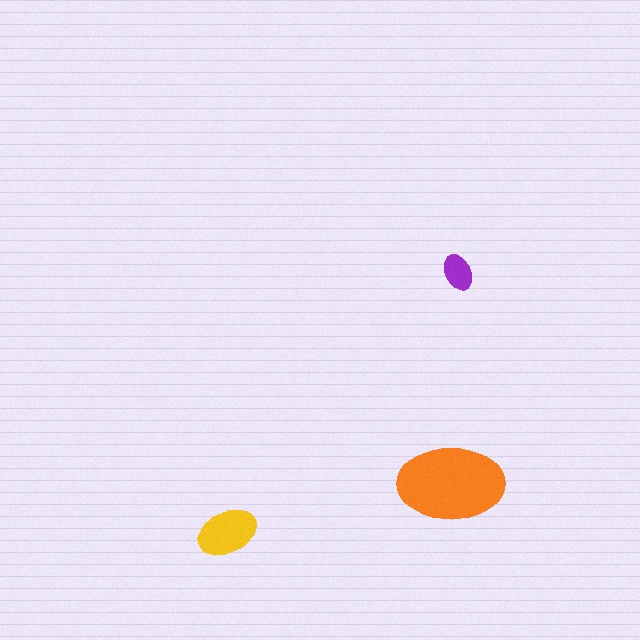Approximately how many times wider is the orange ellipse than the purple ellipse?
About 3 times wider.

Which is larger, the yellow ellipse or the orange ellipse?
The orange one.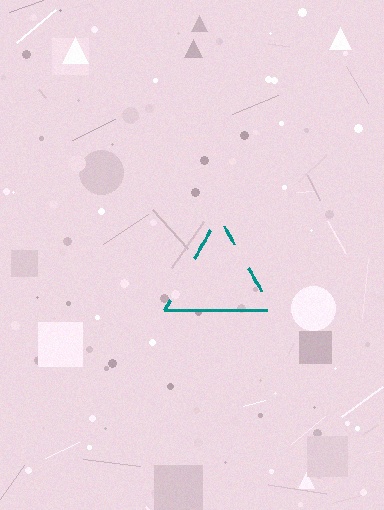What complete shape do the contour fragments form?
The contour fragments form a triangle.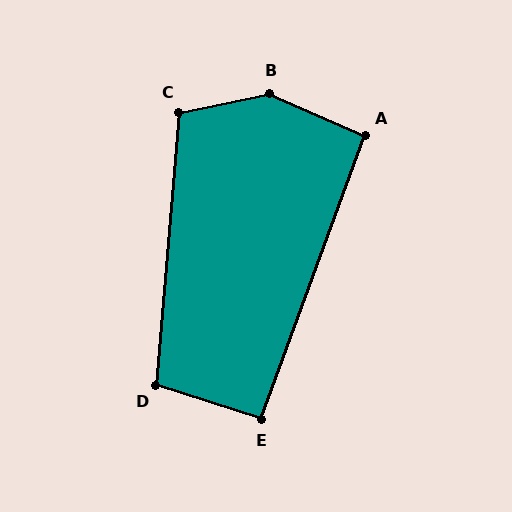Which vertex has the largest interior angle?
B, at approximately 145 degrees.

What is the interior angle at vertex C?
Approximately 107 degrees (obtuse).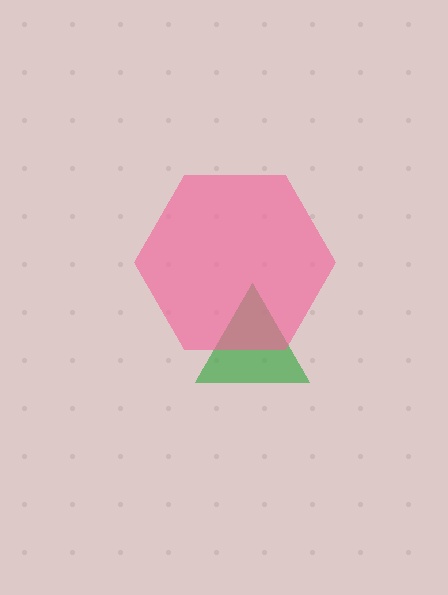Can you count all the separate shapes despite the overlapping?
Yes, there are 2 separate shapes.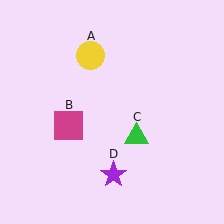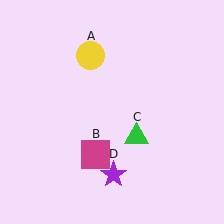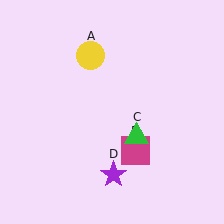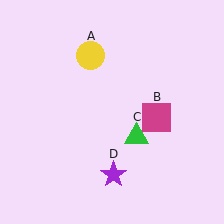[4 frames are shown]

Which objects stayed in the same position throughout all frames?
Yellow circle (object A) and green triangle (object C) and purple star (object D) remained stationary.